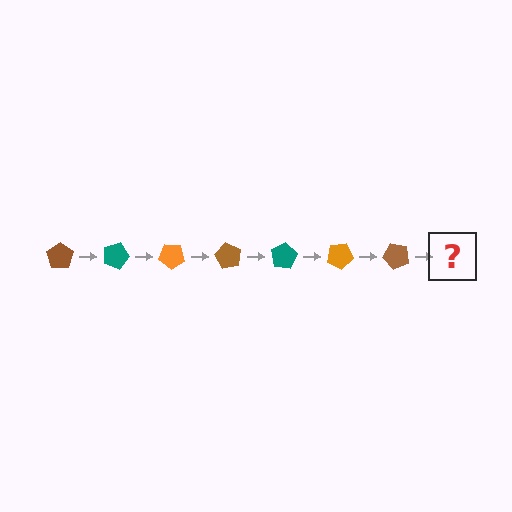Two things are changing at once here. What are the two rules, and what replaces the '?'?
The two rules are that it rotates 20 degrees each step and the color cycles through brown, teal, and orange. The '?' should be a teal pentagon, rotated 140 degrees from the start.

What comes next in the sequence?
The next element should be a teal pentagon, rotated 140 degrees from the start.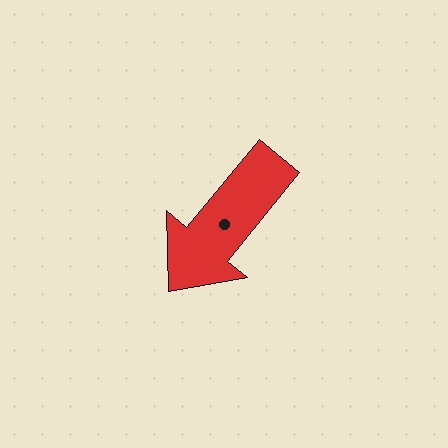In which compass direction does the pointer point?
Southwest.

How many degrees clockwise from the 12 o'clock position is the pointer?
Approximately 219 degrees.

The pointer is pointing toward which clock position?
Roughly 7 o'clock.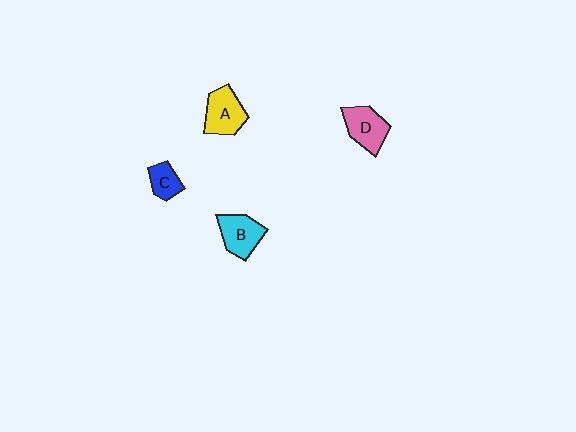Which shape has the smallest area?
Shape C (blue).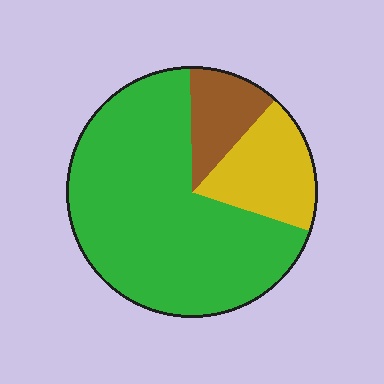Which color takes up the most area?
Green, at roughly 70%.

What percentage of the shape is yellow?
Yellow takes up about one fifth (1/5) of the shape.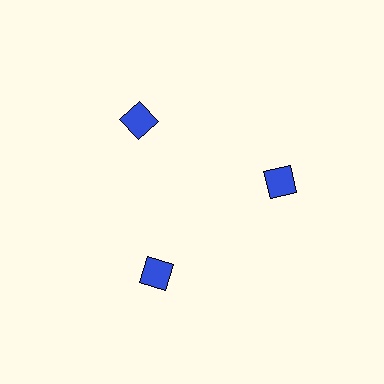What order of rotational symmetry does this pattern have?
This pattern has 3-fold rotational symmetry.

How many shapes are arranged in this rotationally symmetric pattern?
There are 3 shapes, arranged in 3 groups of 1.